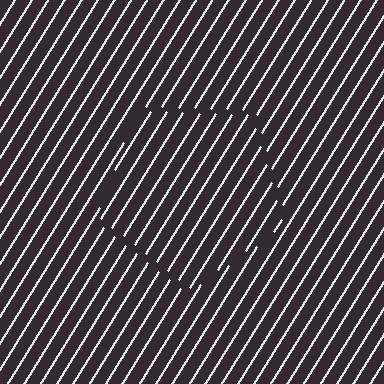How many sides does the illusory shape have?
5 sides — the line-ends trace a pentagon.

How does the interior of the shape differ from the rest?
The interior of the shape contains the same grating, shifted by half a period — the contour is defined by the phase discontinuity where line-ends from the inner and outer gratings abut.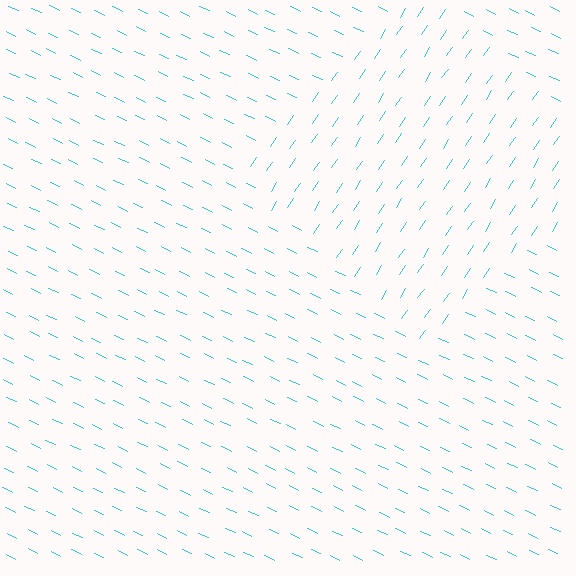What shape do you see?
I see a diamond.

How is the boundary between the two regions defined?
The boundary is defined purely by a change in line orientation (approximately 82 degrees difference). All lines are the same color and thickness.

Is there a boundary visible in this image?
Yes, there is a texture boundary formed by a change in line orientation.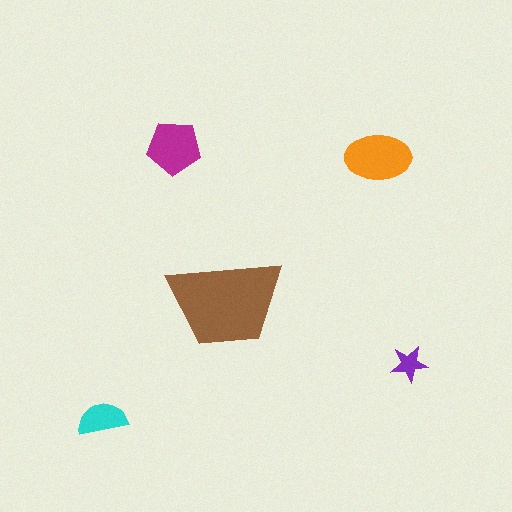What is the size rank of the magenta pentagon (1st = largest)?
3rd.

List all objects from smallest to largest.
The purple star, the cyan semicircle, the magenta pentagon, the orange ellipse, the brown trapezoid.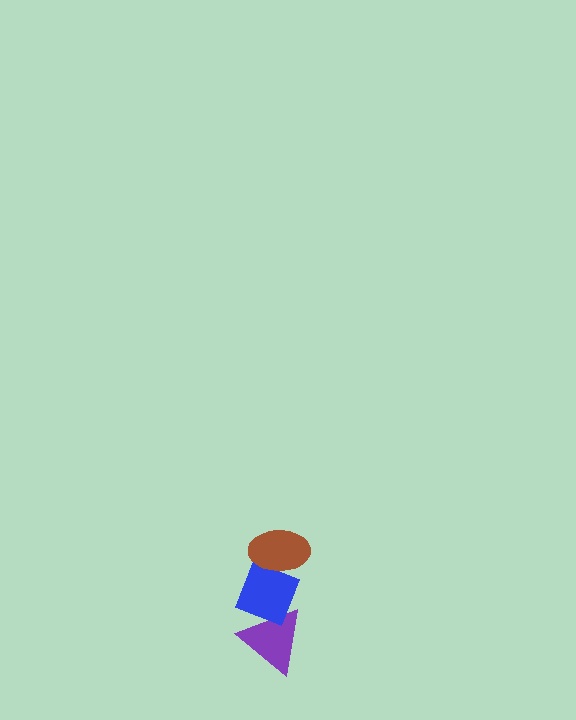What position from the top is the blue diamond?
The blue diamond is 2nd from the top.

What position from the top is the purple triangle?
The purple triangle is 3rd from the top.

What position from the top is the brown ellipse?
The brown ellipse is 1st from the top.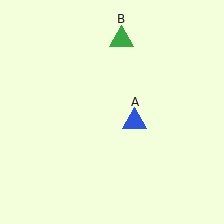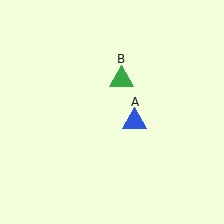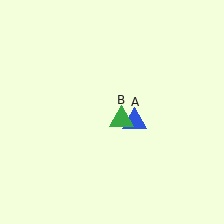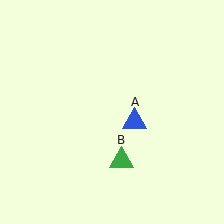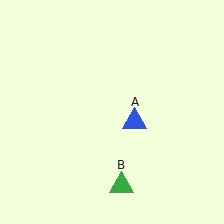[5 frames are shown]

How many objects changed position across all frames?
1 object changed position: green triangle (object B).